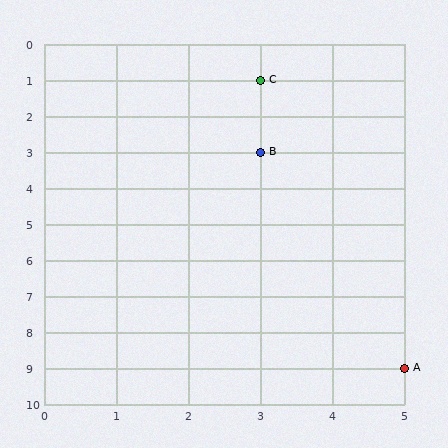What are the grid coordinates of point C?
Point C is at grid coordinates (3, 1).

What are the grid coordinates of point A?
Point A is at grid coordinates (5, 9).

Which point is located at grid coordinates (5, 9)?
Point A is at (5, 9).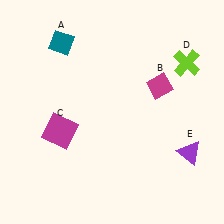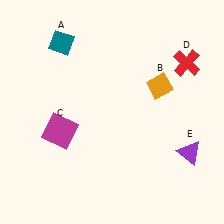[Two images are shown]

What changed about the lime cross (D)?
In Image 1, D is lime. In Image 2, it changed to red.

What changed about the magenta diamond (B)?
In Image 1, B is magenta. In Image 2, it changed to orange.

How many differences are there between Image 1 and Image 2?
There are 2 differences between the two images.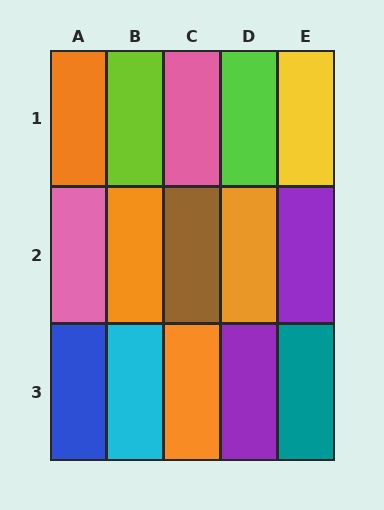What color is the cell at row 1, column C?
Pink.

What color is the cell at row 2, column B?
Orange.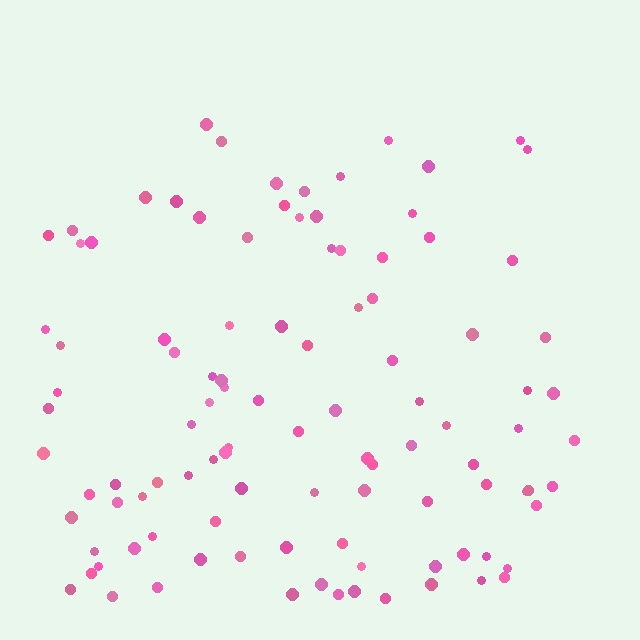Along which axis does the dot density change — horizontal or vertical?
Vertical.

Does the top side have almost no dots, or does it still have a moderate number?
Still a moderate number, just noticeably fewer than the bottom.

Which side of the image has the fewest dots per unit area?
The top.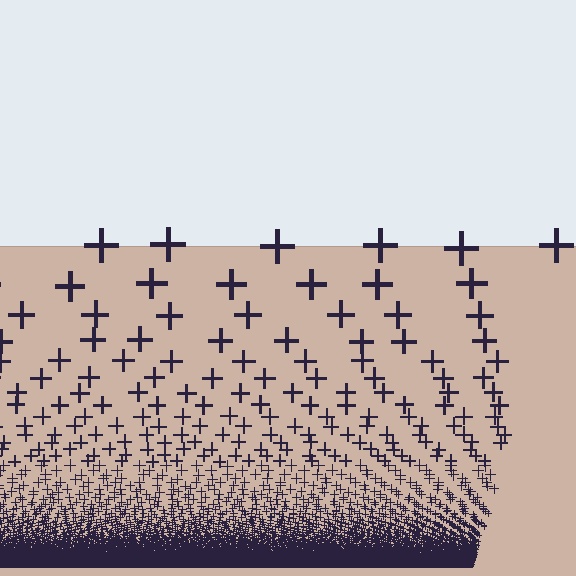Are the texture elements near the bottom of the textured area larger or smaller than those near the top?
Smaller. The gradient is inverted — elements near the bottom are smaller and denser.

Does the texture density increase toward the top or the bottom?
Density increases toward the bottom.